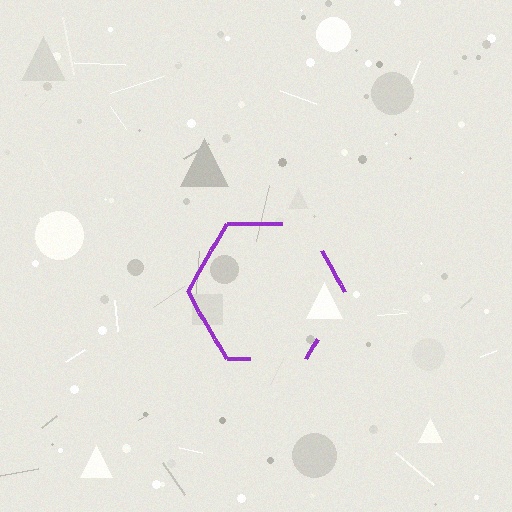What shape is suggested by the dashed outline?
The dashed outline suggests a hexagon.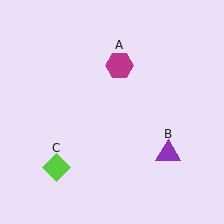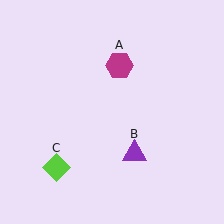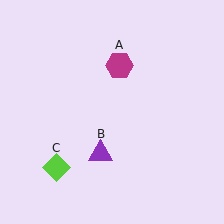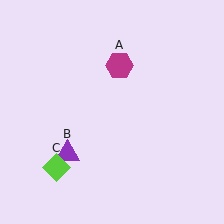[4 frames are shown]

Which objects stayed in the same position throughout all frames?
Magenta hexagon (object A) and lime diamond (object C) remained stationary.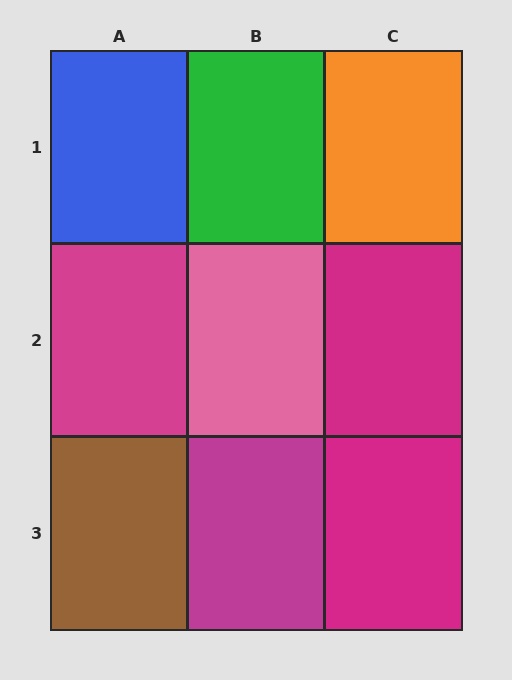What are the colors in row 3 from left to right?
Brown, magenta, magenta.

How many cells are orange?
1 cell is orange.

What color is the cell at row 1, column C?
Orange.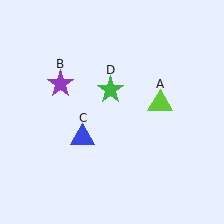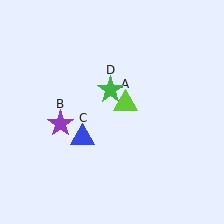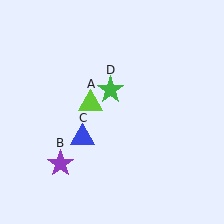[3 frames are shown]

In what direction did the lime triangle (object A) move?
The lime triangle (object A) moved left.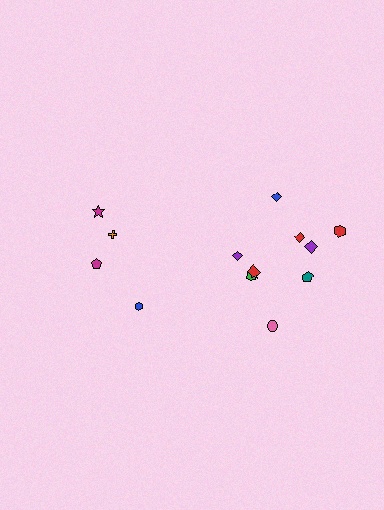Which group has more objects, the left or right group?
The right group.